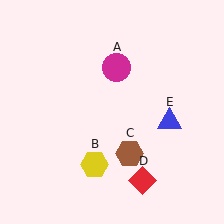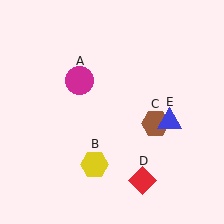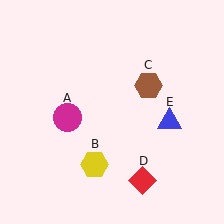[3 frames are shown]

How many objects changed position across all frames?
2 objects changed position: magenta circle (object A), brown hexagon (object C).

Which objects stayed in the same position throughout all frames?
Yellow hexagon (object B) and red diamond (object D) and blue triangle (object E) remained stationary.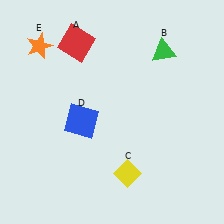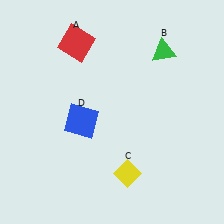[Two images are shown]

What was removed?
The orange star (E) was removed in Image 2.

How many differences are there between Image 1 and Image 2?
There is 1 difference between the two images.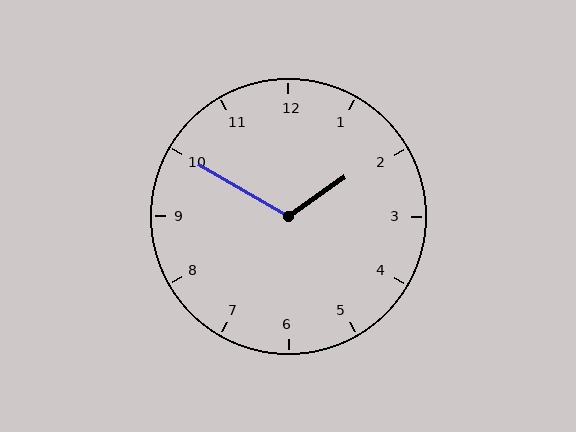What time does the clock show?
1:50.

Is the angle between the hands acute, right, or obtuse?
It is obtuse.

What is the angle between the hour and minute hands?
Approximately 115 degrees.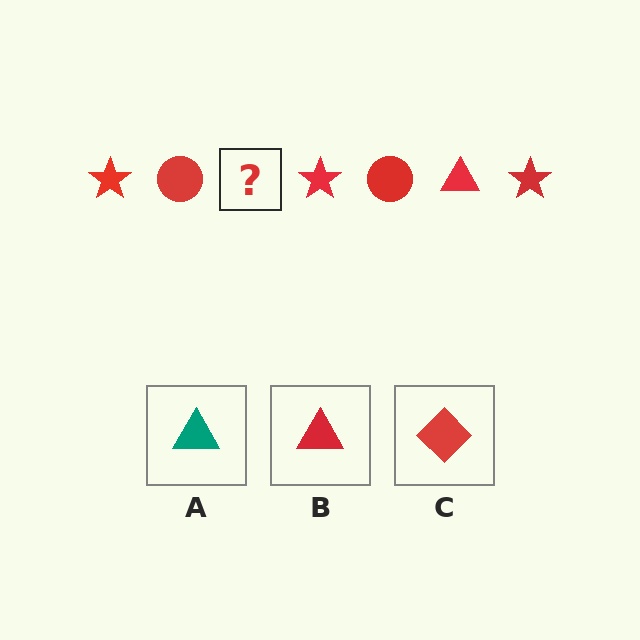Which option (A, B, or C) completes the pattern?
B.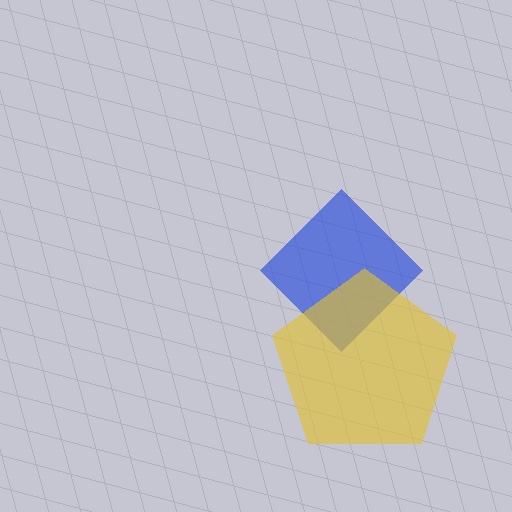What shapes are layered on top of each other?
The layered shapes are: a blue diamond, a yellow pentagon.